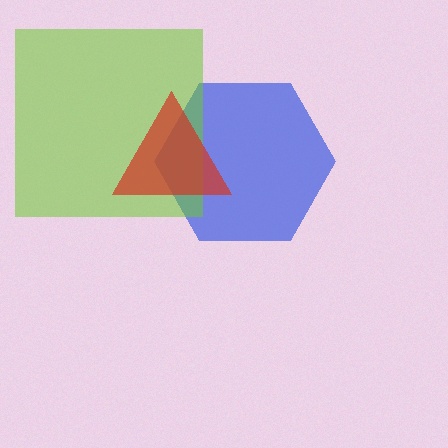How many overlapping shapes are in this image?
There are 3 overlapping shapes in the image.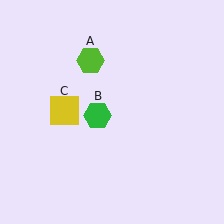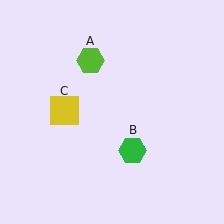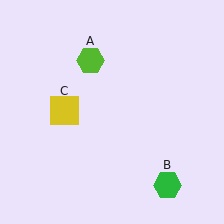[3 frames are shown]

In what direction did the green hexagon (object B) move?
The green hexagon (object B) moved down and to the right.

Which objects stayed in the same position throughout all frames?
Lime hexagon (object A) and yellow square (object C) remained stationary.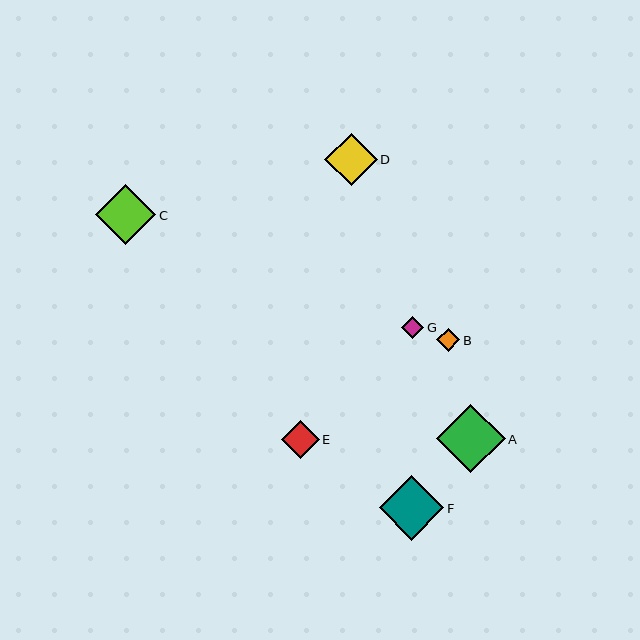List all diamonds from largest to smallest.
From largest to smallest: A, F, C, D, E, B, G.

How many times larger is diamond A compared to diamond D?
Diamond A is approximately 1.3 times the size of diamond D.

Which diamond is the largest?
Diamond A is the largest with a size of approximately 68 pixels.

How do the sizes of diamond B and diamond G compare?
Diamond B and diamond G are approximately the same size.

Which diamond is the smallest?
Diamond G is the smallest with a size of approximately 22 pixels.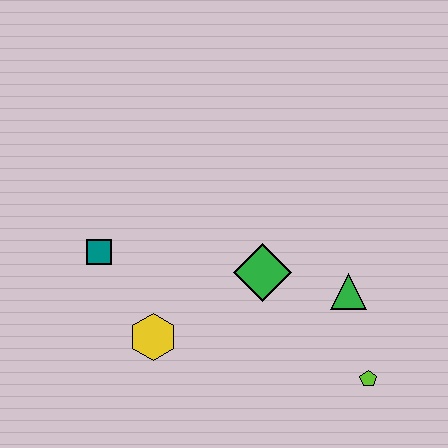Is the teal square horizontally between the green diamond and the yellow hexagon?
No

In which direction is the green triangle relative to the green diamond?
The green triangle is to the right of the green diamond.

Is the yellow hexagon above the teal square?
No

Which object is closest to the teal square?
The yellow hexagon is closest to the teal square.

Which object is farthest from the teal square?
The lime pentagon is farthest from the teal square.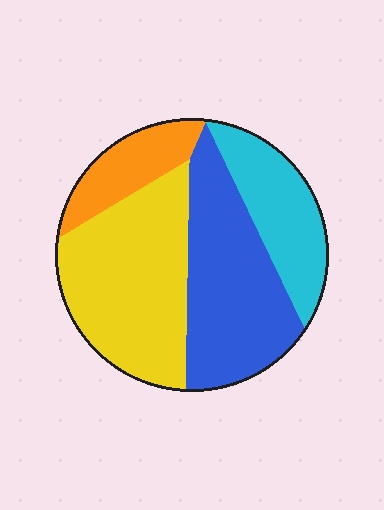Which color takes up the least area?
Orange, at roughly 10%.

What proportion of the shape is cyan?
Cyan takes up about one fifth (1/5) of the shape.